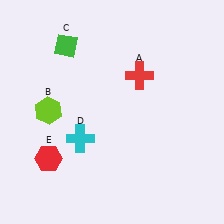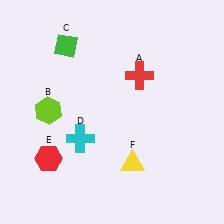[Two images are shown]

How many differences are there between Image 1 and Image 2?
There is 1 difference between the two images.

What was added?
A yellow triangle (F) was added in Image 2.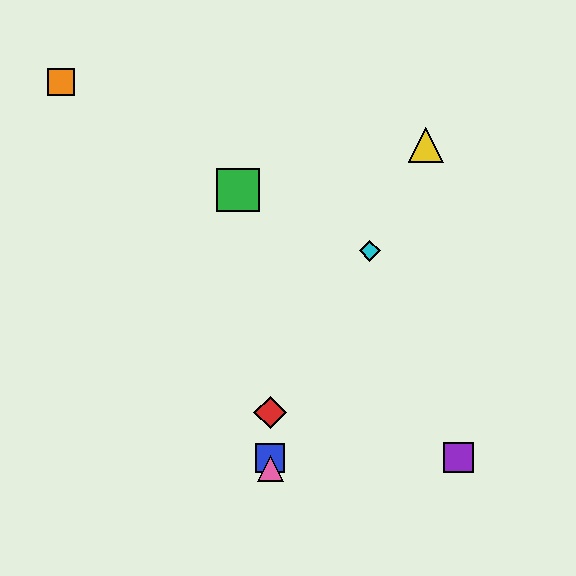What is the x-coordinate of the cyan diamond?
The cyan diamond is at x≈370.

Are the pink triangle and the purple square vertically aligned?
No, the pink triangle is at x≈270 and the purple square is at x≈458.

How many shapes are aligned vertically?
3 shapes (the red diamond, the blue square, the pink triangle) are aligned vertically.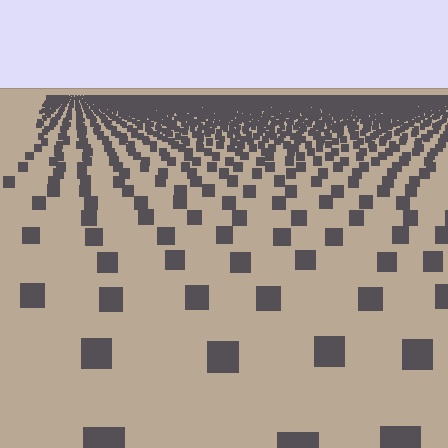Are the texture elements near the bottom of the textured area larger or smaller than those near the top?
Larger. Near the bottom, elements are closer to the viewer and appear at a bigger on-screen size.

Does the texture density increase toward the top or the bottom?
Density increases toward the top.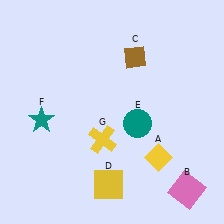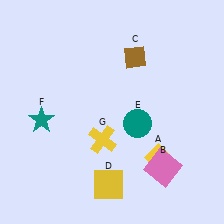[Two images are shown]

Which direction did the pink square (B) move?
The pink square (B) moved left.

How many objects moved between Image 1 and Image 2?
1 object moved between the two images.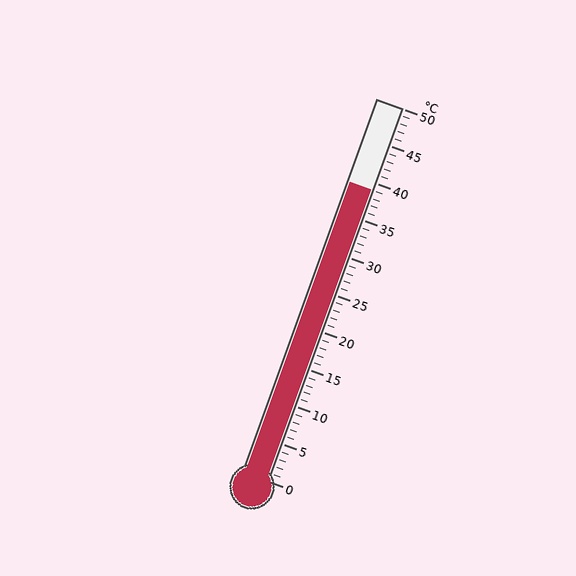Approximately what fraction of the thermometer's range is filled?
The thermometer is filled to approximately 80% of its range.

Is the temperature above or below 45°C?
The temperature is below 45°C.